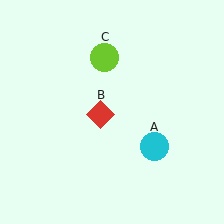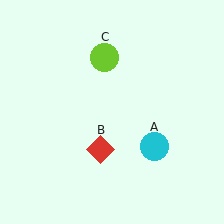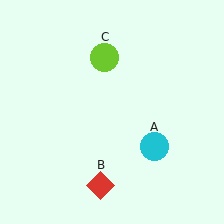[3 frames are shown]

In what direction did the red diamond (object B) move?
The red diamond (object B) moved down.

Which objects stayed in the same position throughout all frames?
Cyan circle (object A) and lime circle (object C) remained stationary.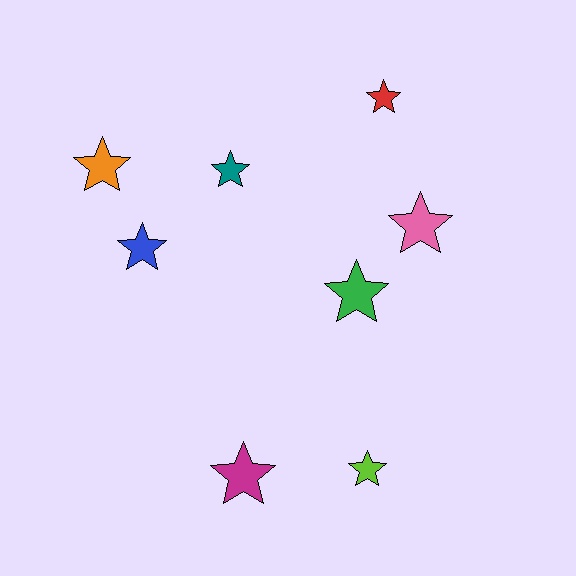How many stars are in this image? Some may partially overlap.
There are 8 stars.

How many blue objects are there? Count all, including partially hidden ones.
There is 1 blue object.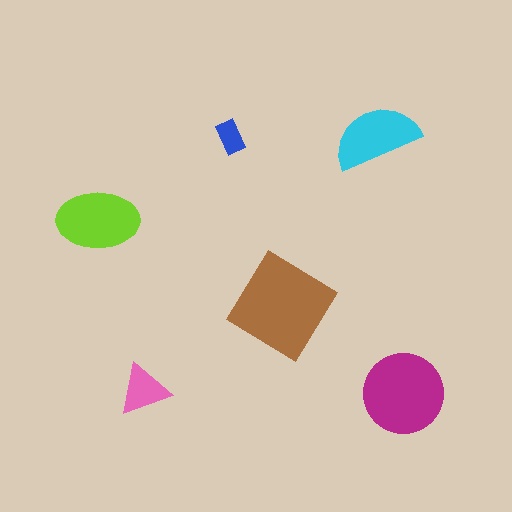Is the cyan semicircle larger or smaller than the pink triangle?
Larger.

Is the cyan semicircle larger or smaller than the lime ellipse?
Smaller.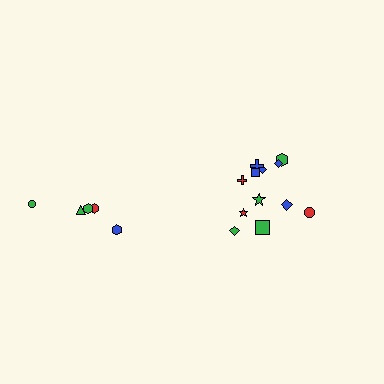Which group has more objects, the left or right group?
The right group.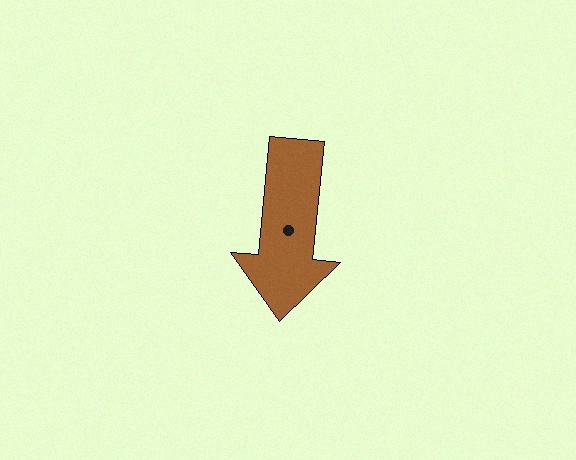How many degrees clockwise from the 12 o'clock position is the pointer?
Approximately 185 degrees.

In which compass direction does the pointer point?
South.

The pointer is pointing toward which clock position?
Roughly 6 o'clock.